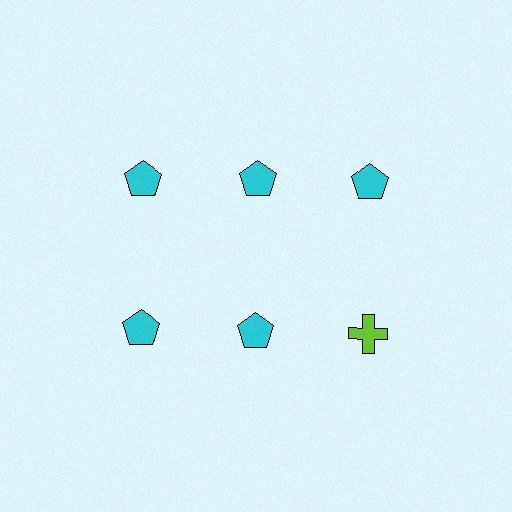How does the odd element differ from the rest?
It differs in both color (lime instead of cyan) and shape (cross instead of pentagon).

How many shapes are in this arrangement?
There are 6 shapes arranged in a grid pattern.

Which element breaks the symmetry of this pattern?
The lime cross in the second row, center column breaks the symmetry. All other shapes are cyan pentagons.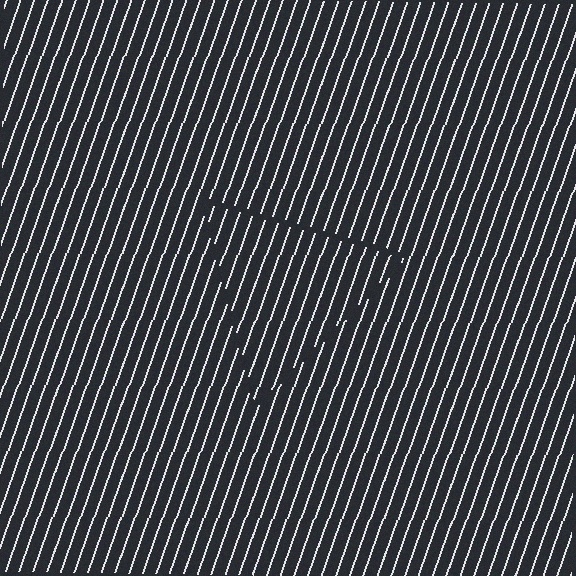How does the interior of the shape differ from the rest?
The interior of the shape contains the same grating, shifted by half a period — the contour is defined by the phase discontinuity where line-ends from the inner and outer gratings abut.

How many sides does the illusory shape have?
3 sides — the line-ends trace a triangle.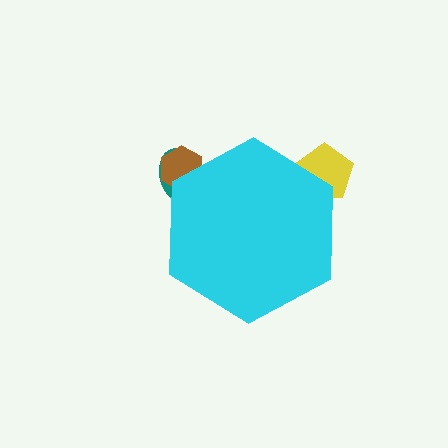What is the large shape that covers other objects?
A cyan hexagon.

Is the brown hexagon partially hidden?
Yes, the brown hexagon is partially hidden behind the cyan hexagon.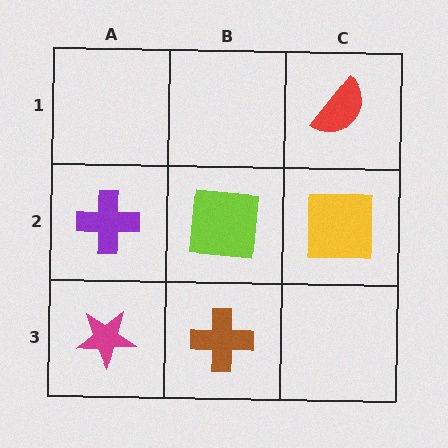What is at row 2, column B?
A lime square.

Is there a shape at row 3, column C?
No, that cell is empty.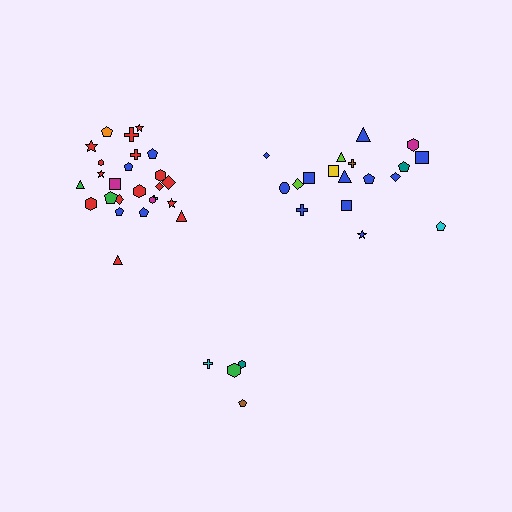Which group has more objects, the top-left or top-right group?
The top-left group.